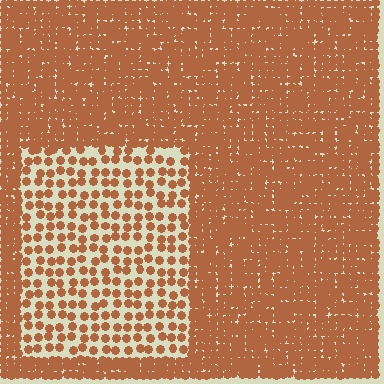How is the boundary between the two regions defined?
The boundary is defined by a change in element density (approximately 2.5x ratio). All elements are the same color, size, and shape.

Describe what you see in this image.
The image contains small brown elements arranged at two different densities. A rectangle-shaped region is visible where the elements are less densely packed than the surrounding area.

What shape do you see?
I see a rectangle.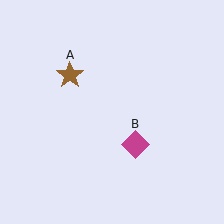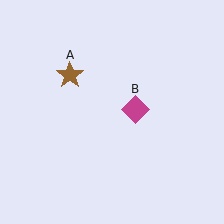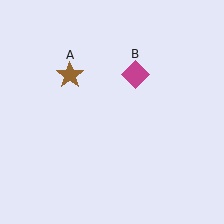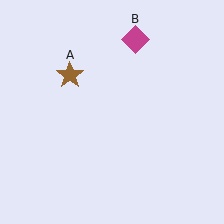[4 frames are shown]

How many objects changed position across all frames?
1 object changed position: magenta diamond (object B).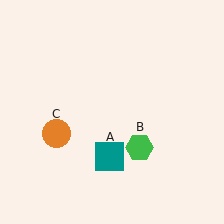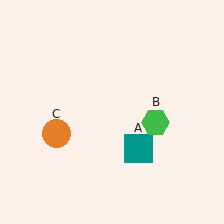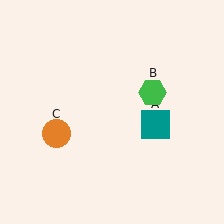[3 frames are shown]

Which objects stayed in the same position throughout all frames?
Orange circle (object C) remained stationary.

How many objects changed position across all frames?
2 objects changed position: teal square (object A), green hexagon (object B).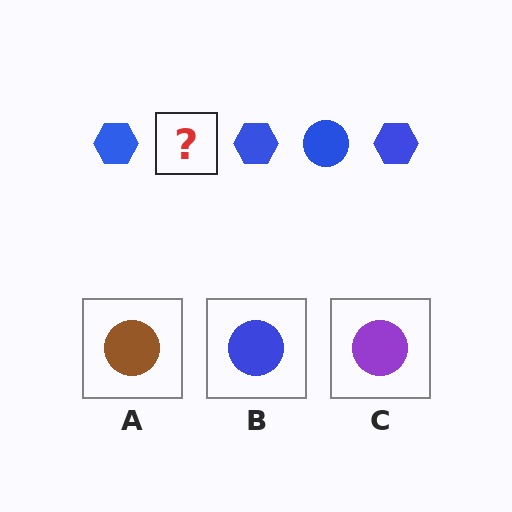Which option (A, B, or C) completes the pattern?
B.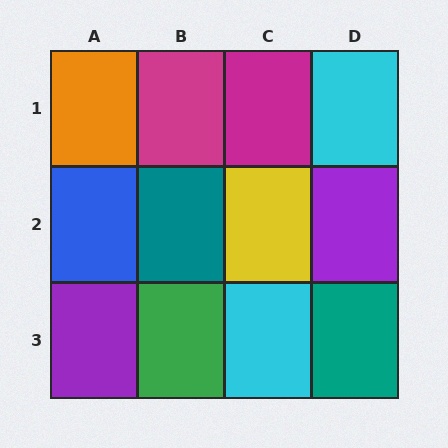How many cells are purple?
2 cells are purple.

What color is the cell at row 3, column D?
Teal.